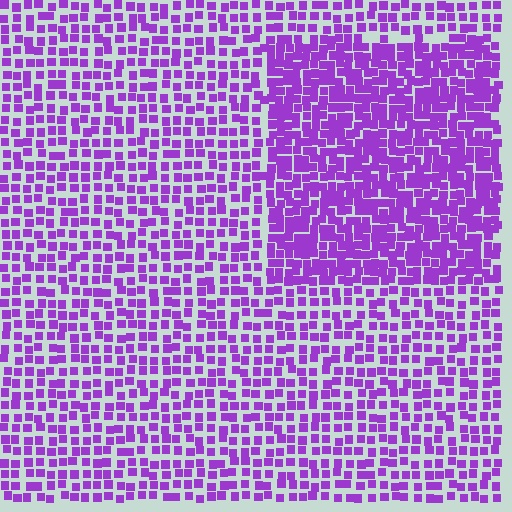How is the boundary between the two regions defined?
The boundary is defined by a change in element density (approximately 1.8x ratio). All elements are the same color, size, and shape.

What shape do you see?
I see a rectangle.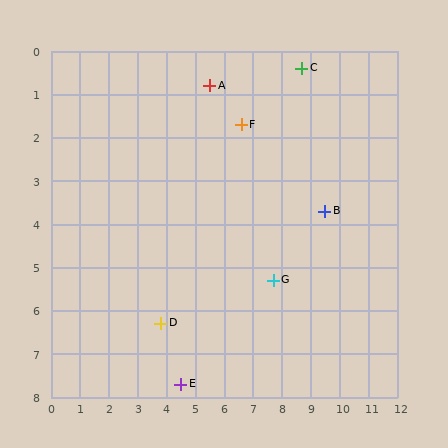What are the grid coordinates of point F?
Point F is at approximately (6.6, 1.7).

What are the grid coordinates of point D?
Point D is at approximately (3.8, 6.3).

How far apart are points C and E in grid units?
Points C and E are about 8.4 grid units apart.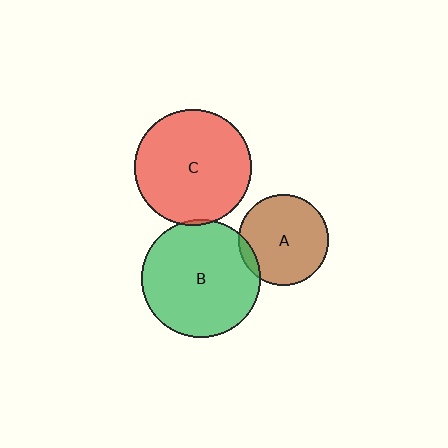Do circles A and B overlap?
Yes.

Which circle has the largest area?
Circle B (green).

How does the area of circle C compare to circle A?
Approximately 1.7 times.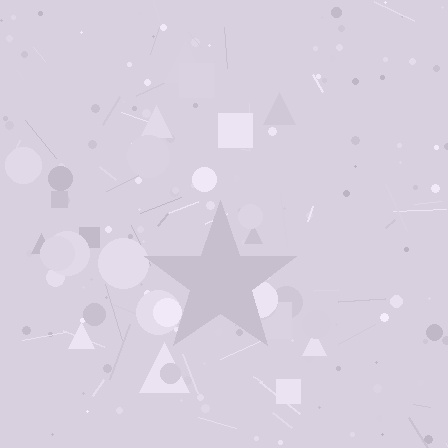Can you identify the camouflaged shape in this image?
The camouflaged shape is a star.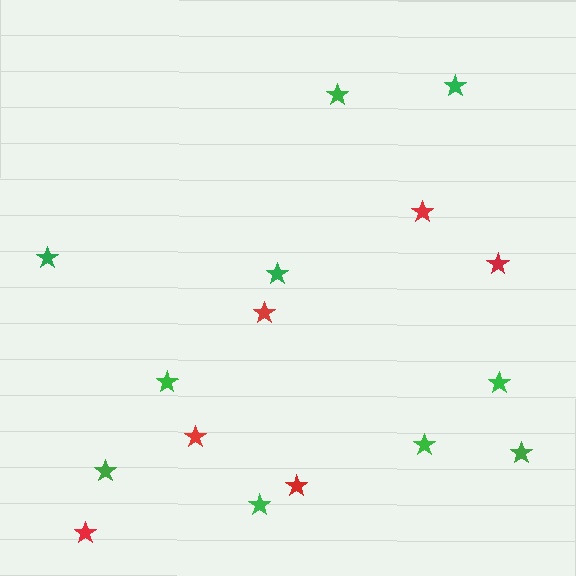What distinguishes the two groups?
There are 2 groups: one group of green stars (10) and one group of red stars (6).